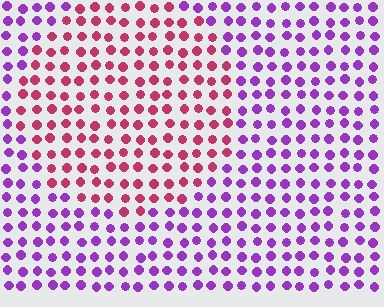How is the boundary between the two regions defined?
The boundary is defined purely by a slight shift in hue (about 52 degrees). Spacing, size, and orientation are identical on both sides.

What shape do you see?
I see a circle.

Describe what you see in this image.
The image is filled with small purple elements in a uniform arrangement. A circle-shaped region is visible where the elements are tinted to a slightly different hue, forming a subtle color boundary.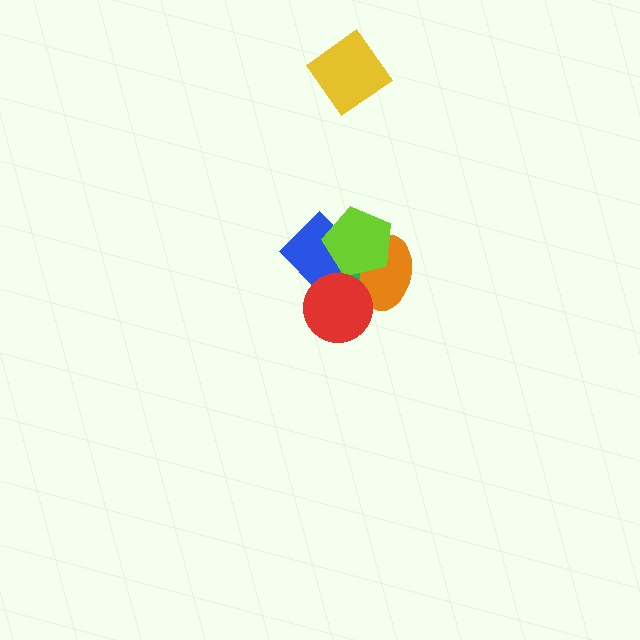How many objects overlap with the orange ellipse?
4 objects overlap with the orange ellipse.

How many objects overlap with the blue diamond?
4 objects overlap with the blue diamond.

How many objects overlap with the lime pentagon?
3 objects overlap with the lime pentagon.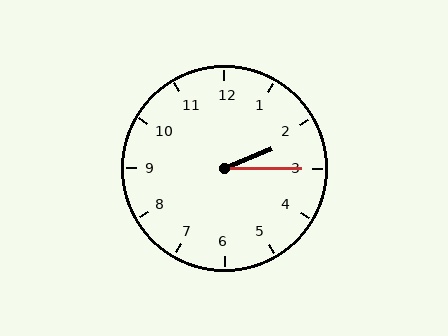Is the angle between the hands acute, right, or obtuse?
It is acute.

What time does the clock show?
2:15.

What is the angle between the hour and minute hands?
Approximately 22 degrees.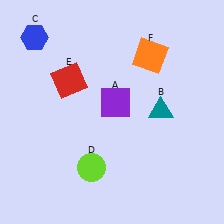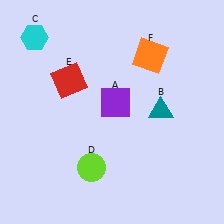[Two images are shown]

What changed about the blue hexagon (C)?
In Image 1, C is blue. In Image 2, it changed to cyan.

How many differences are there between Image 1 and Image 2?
There is 1 difference between the two images.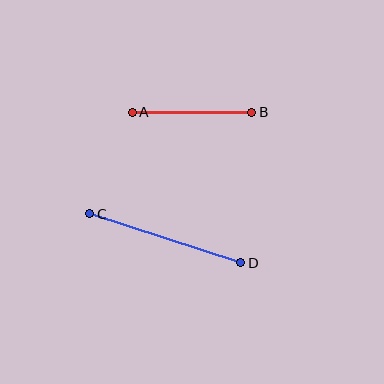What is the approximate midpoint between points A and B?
The midpoint is at approximately (192, 112) pixels.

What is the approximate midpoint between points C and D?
The midpoint is at approximately (165, 238) pixels.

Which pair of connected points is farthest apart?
Points C and D are farthest apart.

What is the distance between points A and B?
The distance is approximately 120 pixels.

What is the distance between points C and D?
The distance is approximately 159 pixels.